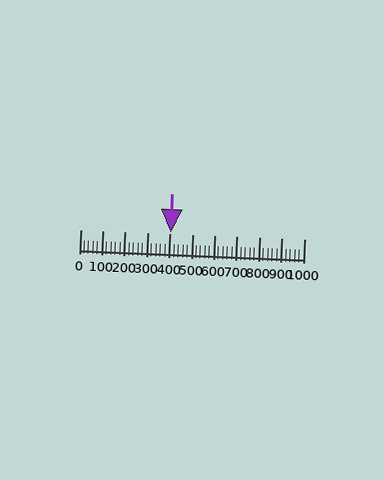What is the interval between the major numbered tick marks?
The major tick marks are spaced 100 units apart.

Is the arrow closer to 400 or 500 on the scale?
The arrow is closer to 400.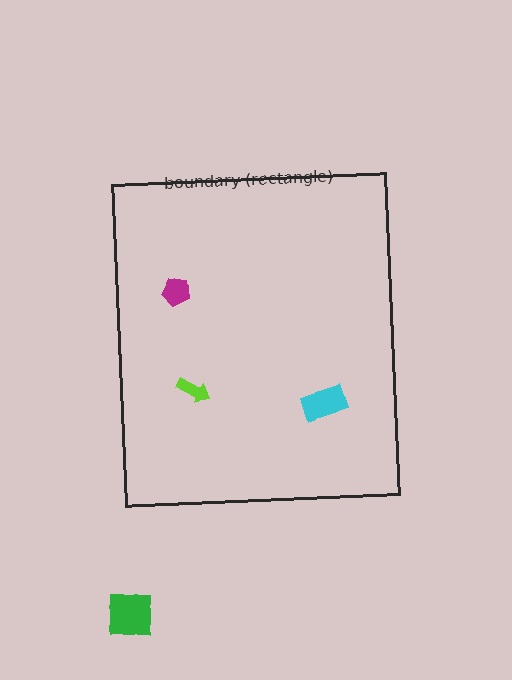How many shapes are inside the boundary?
3 inside, 1 outside.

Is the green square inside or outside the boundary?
Outside.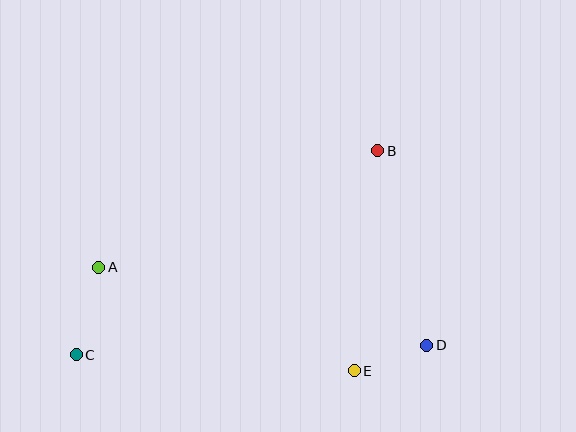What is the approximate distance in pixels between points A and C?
The distance between A and C is approximately 90 pixels.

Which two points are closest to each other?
Points D and E are closest to each other.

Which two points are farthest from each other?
Points B and C are farthest from each other.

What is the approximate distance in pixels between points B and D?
The distance between B and D is approximately 201 pixels.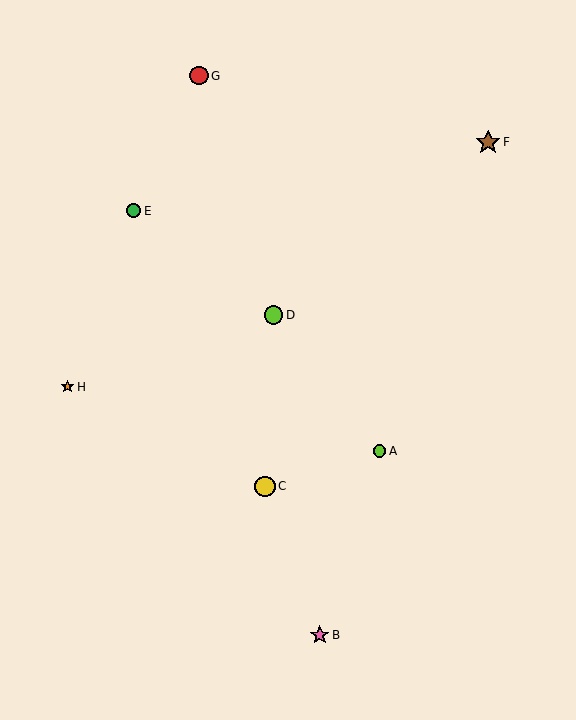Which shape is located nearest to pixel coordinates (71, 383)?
The orange star (labeled H) at (67, 387) is nearest to that location.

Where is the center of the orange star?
The center of the orange star is at (67, 387).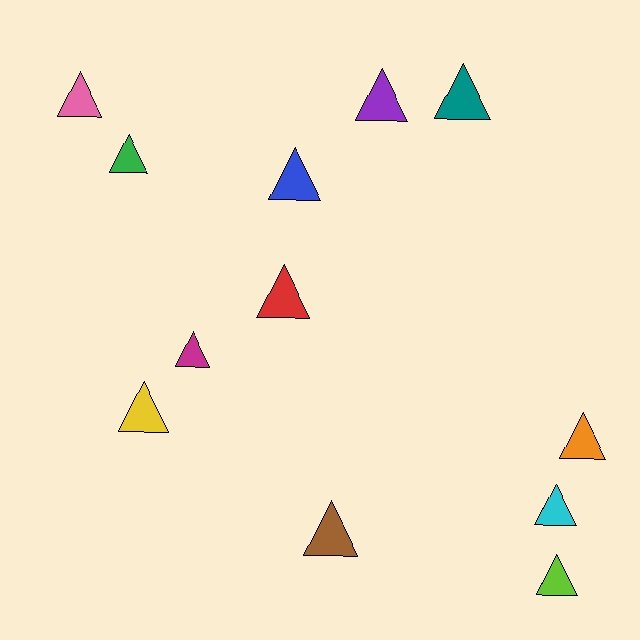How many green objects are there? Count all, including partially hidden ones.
There is 1 green object.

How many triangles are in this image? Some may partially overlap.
There are 12 triangles.